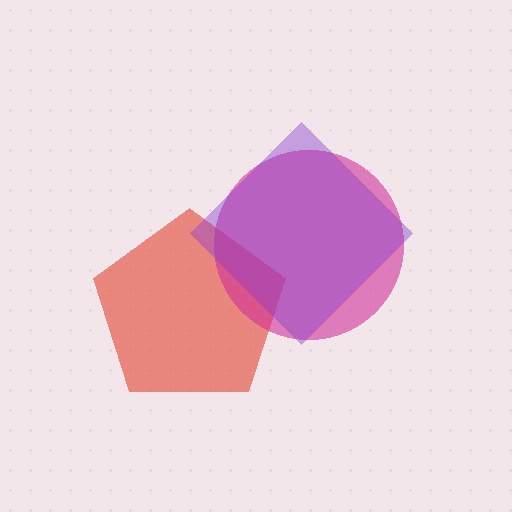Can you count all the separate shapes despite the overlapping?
Yes, there are 3 separate shapes.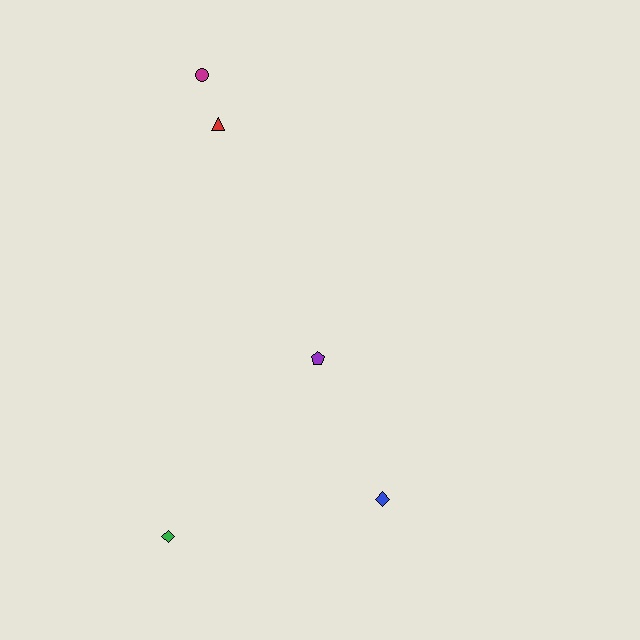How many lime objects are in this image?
There are no lime objects.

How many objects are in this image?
There are 5 objects.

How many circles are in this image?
There is 1 circle.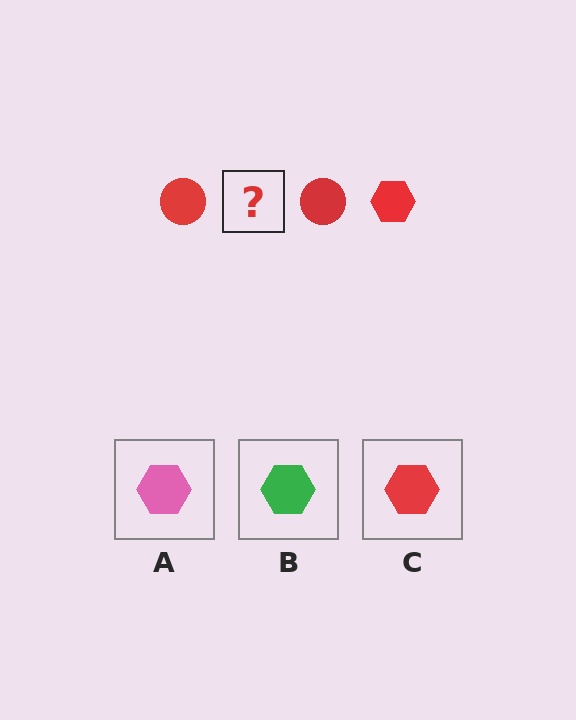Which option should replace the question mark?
Option C.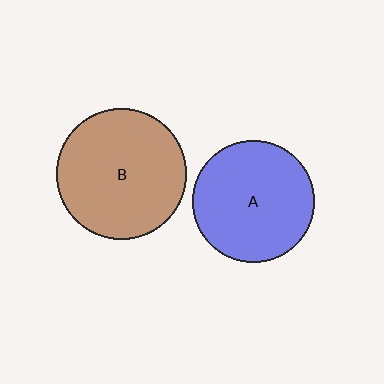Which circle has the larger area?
Circle B (brown).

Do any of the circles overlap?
No, none of the circles overlap.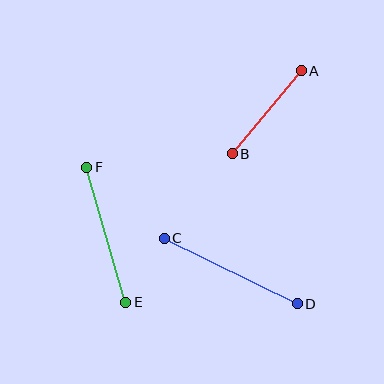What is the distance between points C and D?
The distance is approximately 148 pixels.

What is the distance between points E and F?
The distance is approximately 141 pixels.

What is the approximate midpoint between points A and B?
The midpoint is at approximately (267, 112) pixels.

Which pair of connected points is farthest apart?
Points C and D are farthest apart.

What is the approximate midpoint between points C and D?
The midpoint is at approximately (231, 271) pixels.